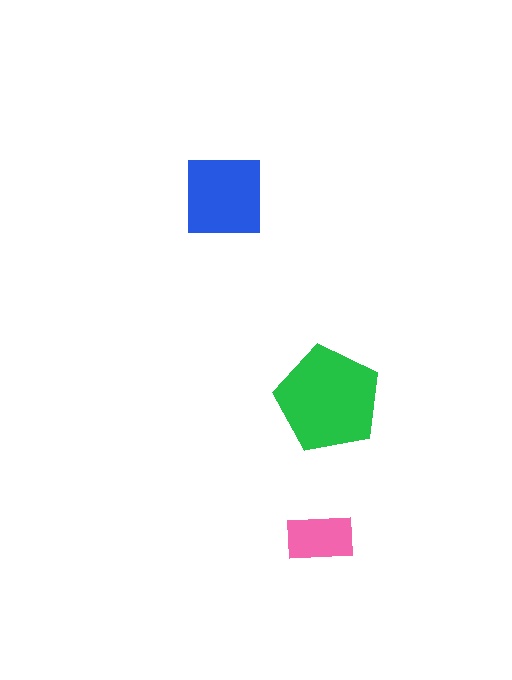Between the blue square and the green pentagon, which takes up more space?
The green pentagon.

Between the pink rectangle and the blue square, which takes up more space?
The blue square.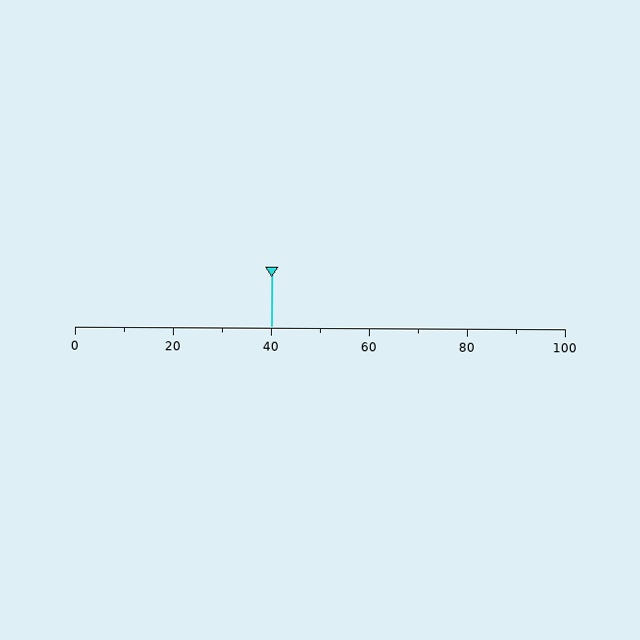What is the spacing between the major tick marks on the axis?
The major ticks are spaced 20 apart.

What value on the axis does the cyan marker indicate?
The marker indicates approximately 40.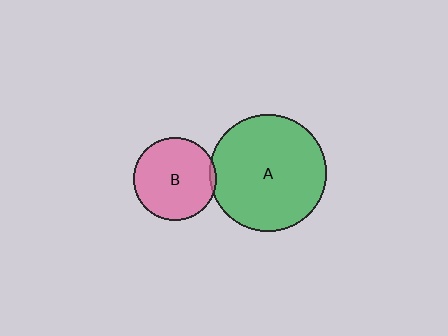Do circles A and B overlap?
Yes.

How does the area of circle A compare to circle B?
Approximately 2.0 times.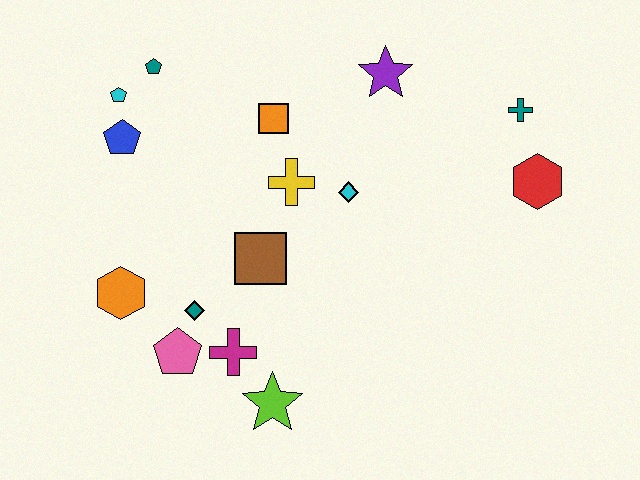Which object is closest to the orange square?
The yellow cross is closest to the orange square.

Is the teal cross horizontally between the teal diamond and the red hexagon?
Yes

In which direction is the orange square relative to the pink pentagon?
The orange square is above the pink pentagon.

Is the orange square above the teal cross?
No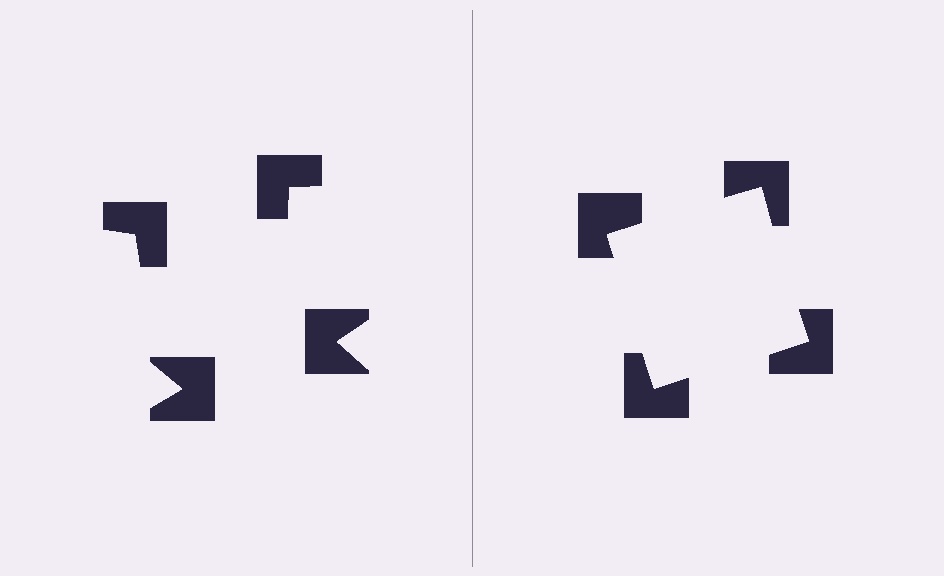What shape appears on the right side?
An illusory square.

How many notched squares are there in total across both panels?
8 — 4 on each side.